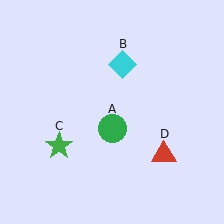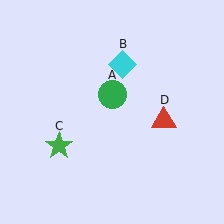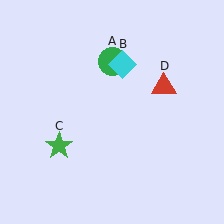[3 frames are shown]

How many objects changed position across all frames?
2 objects changed position: green circle (object A), red triangle (object D).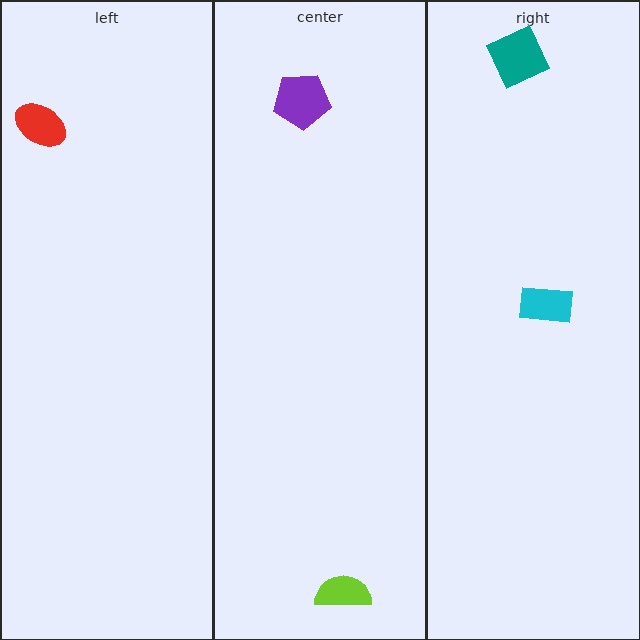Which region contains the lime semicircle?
The center region.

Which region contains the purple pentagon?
The center region.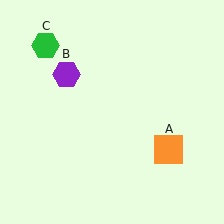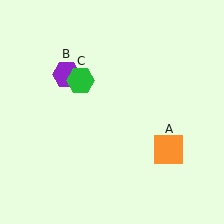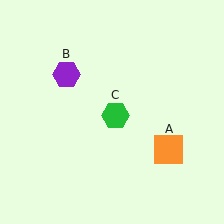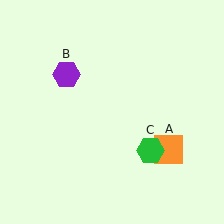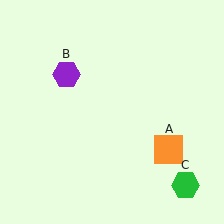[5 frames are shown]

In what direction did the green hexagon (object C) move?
The green hexagon (object C) moved down and to the right.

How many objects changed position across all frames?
1 object changed position: green hexagon (object C).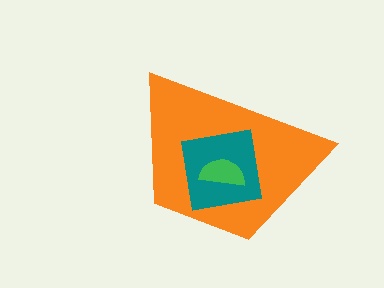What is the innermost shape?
The green semicircle.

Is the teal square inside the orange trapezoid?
Yes.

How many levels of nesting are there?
3.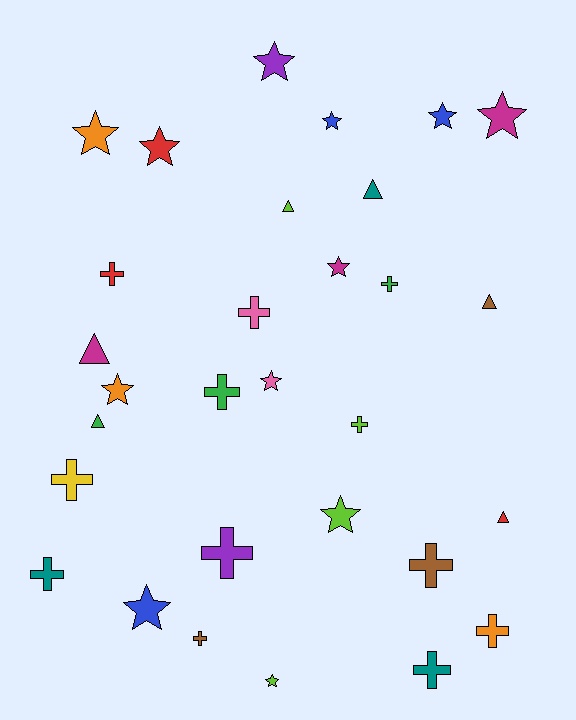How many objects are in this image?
There are 30 objects.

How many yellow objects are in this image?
There is 1 yellow object.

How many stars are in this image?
There are 12 stars.